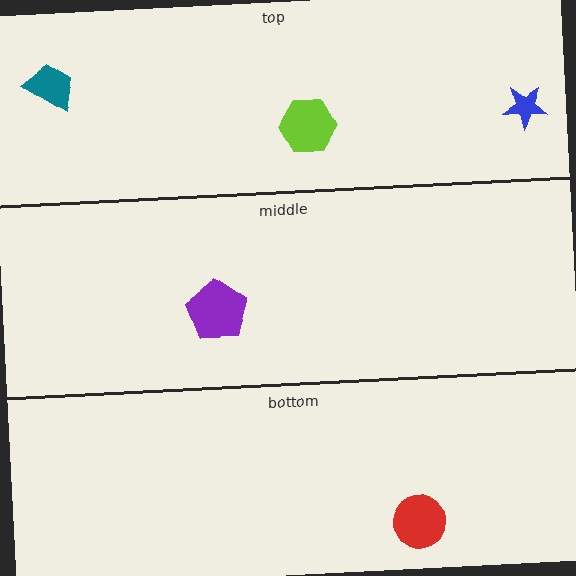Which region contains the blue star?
The top region.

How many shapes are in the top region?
3.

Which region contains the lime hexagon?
The top region.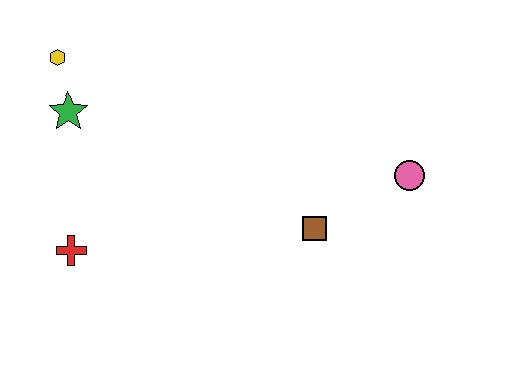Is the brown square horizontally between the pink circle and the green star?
Yes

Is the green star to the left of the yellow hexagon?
No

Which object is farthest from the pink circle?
The yellow hexagon is farthest from the pink circle.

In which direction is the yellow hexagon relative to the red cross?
The yellow hexagon is above the red cross.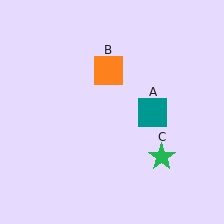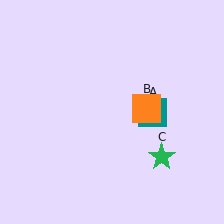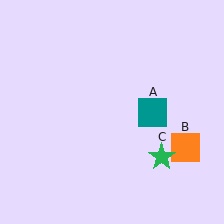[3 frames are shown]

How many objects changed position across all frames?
1 object changed position: orange square (object B).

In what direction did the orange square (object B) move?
The orange square (object B) moved down and to the right.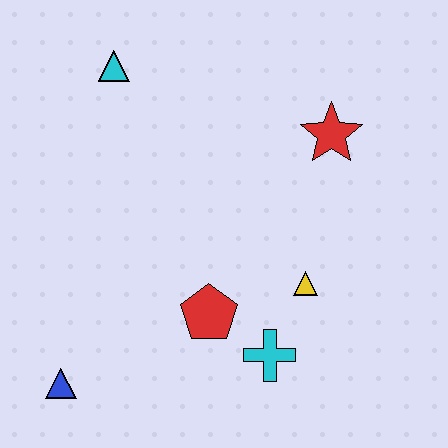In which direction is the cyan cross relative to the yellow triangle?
The cyan cross is below the yellow triangle.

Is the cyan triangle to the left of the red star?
Yes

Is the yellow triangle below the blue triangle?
No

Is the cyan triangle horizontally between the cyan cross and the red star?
No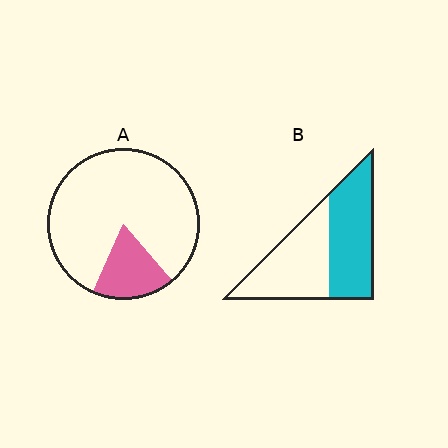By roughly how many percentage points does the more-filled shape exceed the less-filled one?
By roughly 30 percentage points (B over A).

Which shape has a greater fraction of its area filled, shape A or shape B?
Shape B.